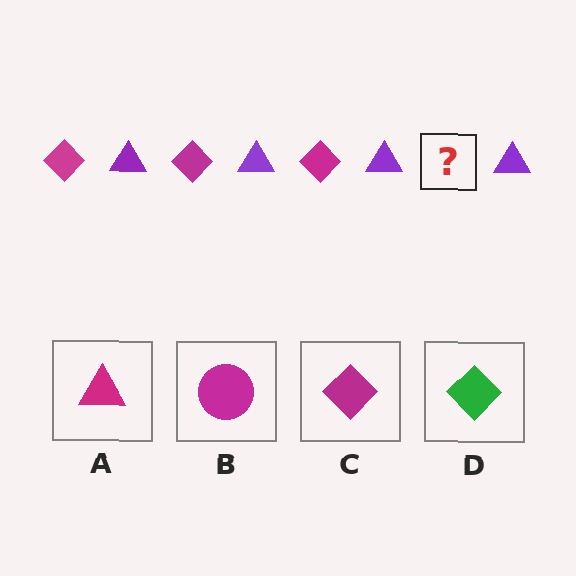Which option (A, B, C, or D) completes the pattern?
C.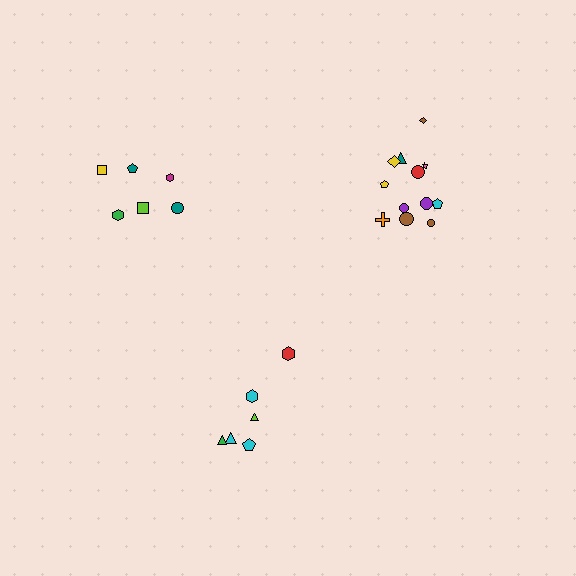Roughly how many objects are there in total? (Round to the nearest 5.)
Roughly 25 objects in total.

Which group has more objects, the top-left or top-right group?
The top-right group.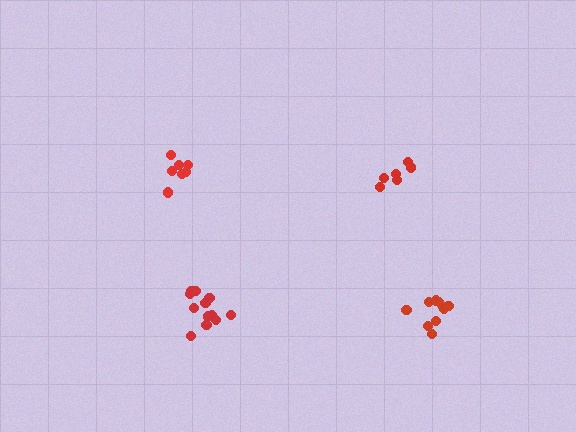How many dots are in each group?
Group 1: 7 dots, Group 2: 12 dots, Group 3: 6 dots, Group 4: 11 dots (36 total).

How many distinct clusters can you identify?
There are 4 distinct clusters.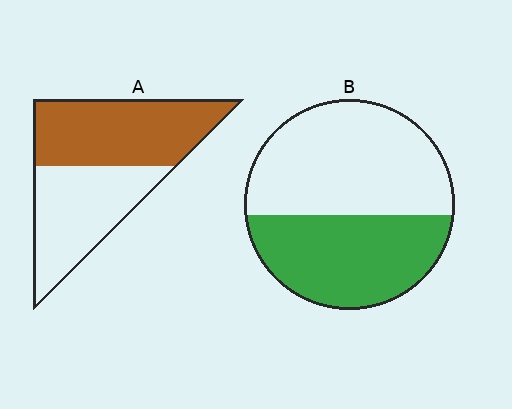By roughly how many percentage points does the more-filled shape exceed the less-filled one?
By roughly 10 percentage points (A over B).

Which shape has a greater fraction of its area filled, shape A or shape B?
Shape A.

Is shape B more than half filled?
No.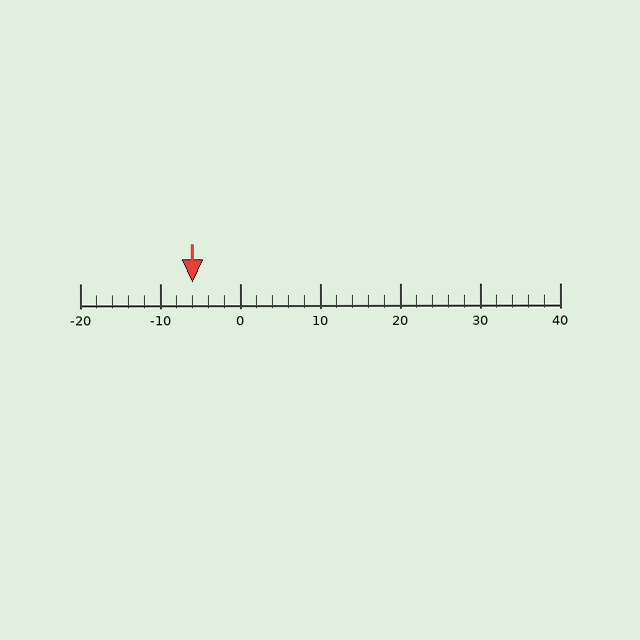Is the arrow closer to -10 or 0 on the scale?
The arrow is closer to -10.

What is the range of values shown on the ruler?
The ruler shows values from -20 to 40.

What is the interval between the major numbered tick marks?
The major tick marks are spaced 10 units apart.